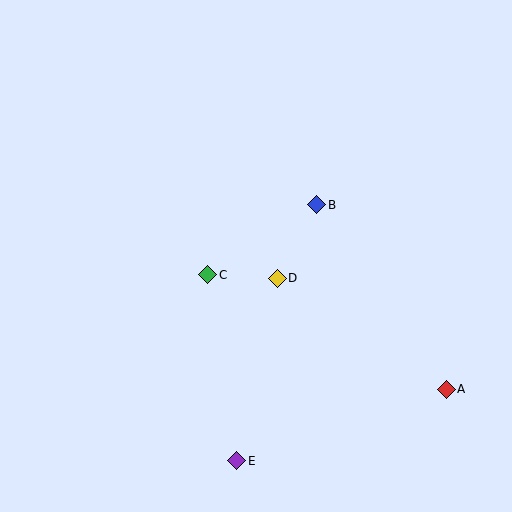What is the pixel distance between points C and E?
The distance between C and E is 188 pixels.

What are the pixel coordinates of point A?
Point A is at (446, 389).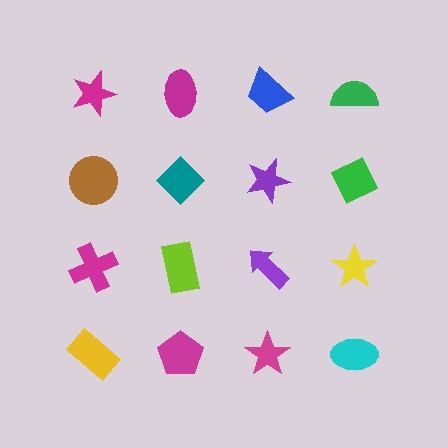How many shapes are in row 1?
4 shapes.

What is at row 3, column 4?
A yellow star.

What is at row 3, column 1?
A magenta cross.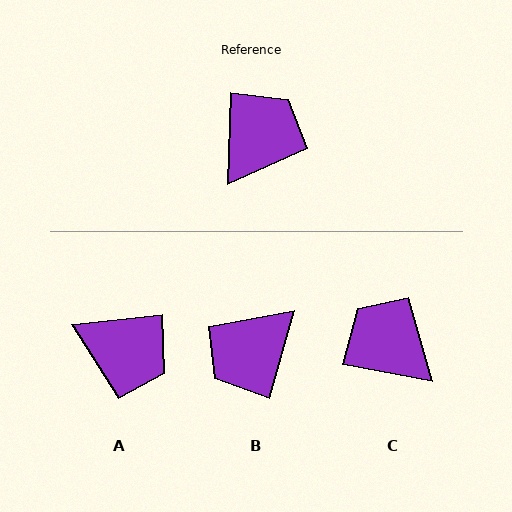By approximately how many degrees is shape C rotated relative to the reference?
Approximately 82 degrees counter-clockwise.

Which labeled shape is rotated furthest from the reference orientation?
B, about 166 degrees away.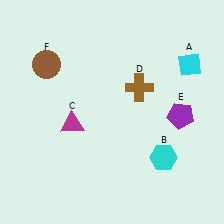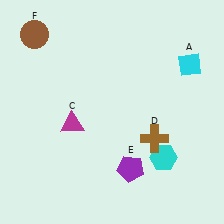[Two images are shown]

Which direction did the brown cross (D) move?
The brown cross (D) moved down.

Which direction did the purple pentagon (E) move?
The purple pentagon (E) moved down.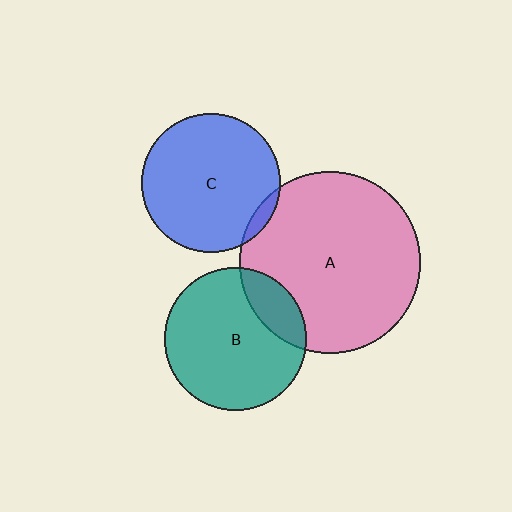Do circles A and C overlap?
Yes.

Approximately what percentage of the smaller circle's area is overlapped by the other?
Approximately 5%.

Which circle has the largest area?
Circle A (pink).